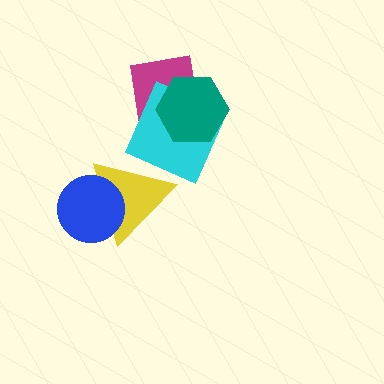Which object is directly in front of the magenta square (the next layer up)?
The cyan square is directly in front of the magenta square.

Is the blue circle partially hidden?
No, no other shape covers it.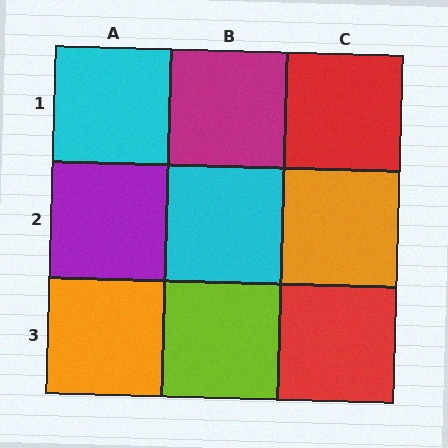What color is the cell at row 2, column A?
Purple.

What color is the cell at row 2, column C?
Orange.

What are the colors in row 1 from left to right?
Cyan, magenta, red.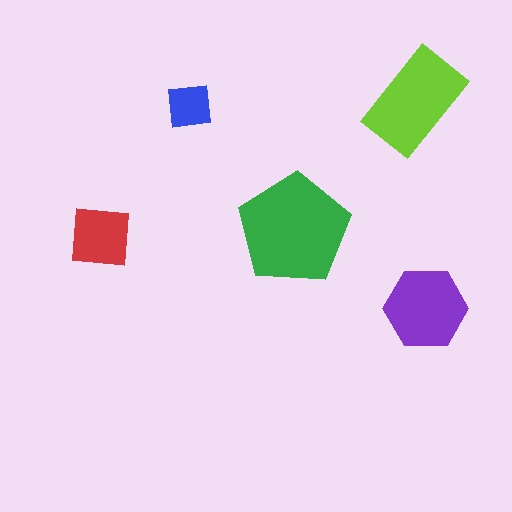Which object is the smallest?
The blue square.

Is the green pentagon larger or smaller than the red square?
Larger.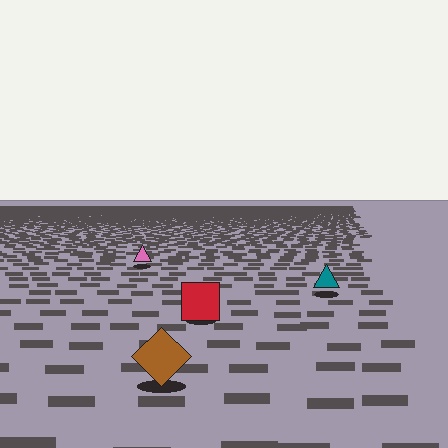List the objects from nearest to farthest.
From nearest to farthest: the brown diamond, the red square, the teal triangle, the pink triangle.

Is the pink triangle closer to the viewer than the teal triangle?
No. The teal triangle is closer — you can tell from the texture gradient: the ground texture is coarser near it.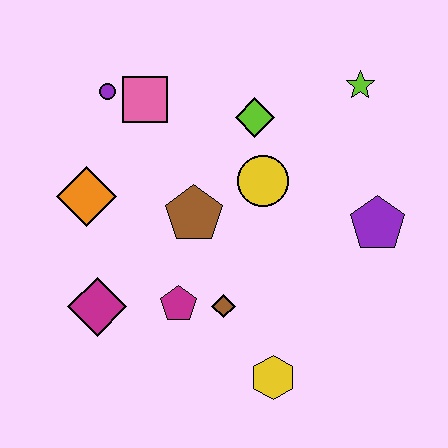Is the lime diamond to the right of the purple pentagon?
No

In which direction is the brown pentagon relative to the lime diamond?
The brown pentagon is below the lime diamond.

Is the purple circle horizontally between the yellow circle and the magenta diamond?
Yes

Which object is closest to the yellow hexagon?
The brown diamond is closest to the yellow hexagon.